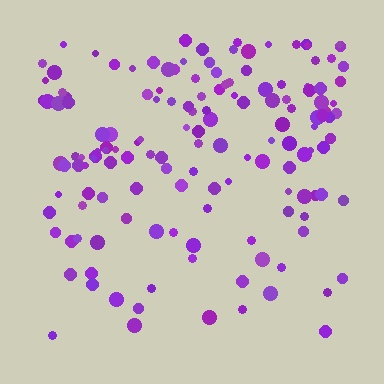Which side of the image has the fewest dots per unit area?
The bottom.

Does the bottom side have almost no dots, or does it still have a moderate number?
Still a moderate number, just noticeably fewer than the top.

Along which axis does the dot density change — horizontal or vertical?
Vertical.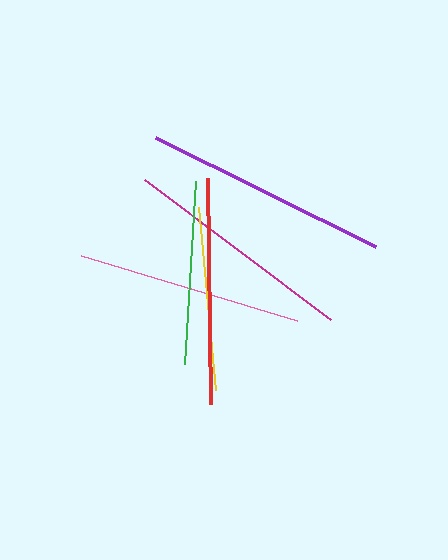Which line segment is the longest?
The purple line is the longest at approximately 246 pixels.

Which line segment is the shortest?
The green line is the shortest at approximately 183 pixels.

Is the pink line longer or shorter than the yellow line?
The pink line is longer than the yellow line.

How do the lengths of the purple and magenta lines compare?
The purple and magenta lines are approximately the same length.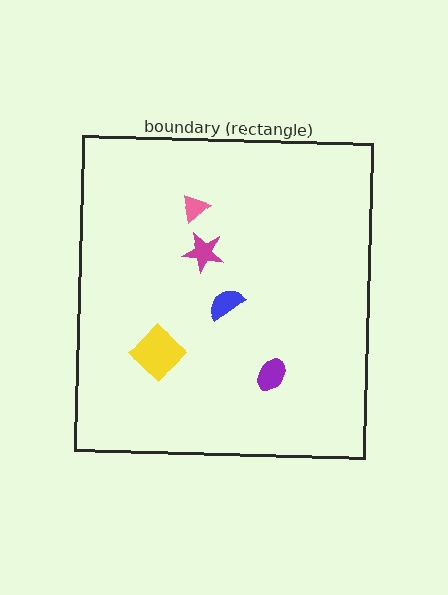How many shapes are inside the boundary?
5 inside, 0 outside.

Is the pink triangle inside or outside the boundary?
Inside.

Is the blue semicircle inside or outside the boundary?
Inside.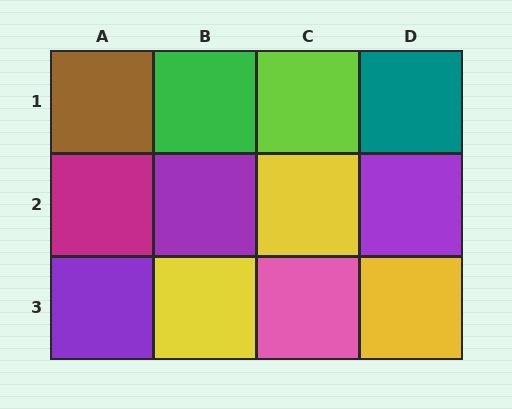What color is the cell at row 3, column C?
Pink.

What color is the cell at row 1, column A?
Brown.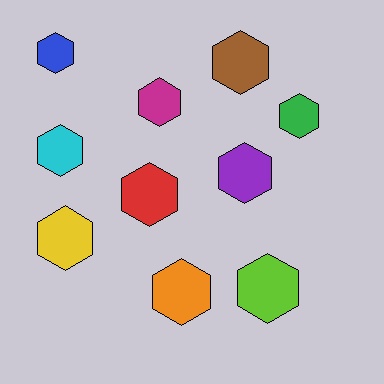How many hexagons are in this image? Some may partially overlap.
There are 10 hexagons.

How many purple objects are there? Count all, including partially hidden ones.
There is 1 purple object.